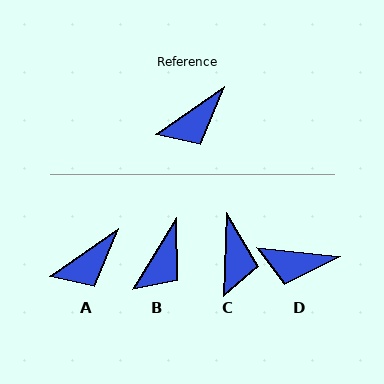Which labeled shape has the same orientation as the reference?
A.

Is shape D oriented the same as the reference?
No, it is off by about 41 degrees.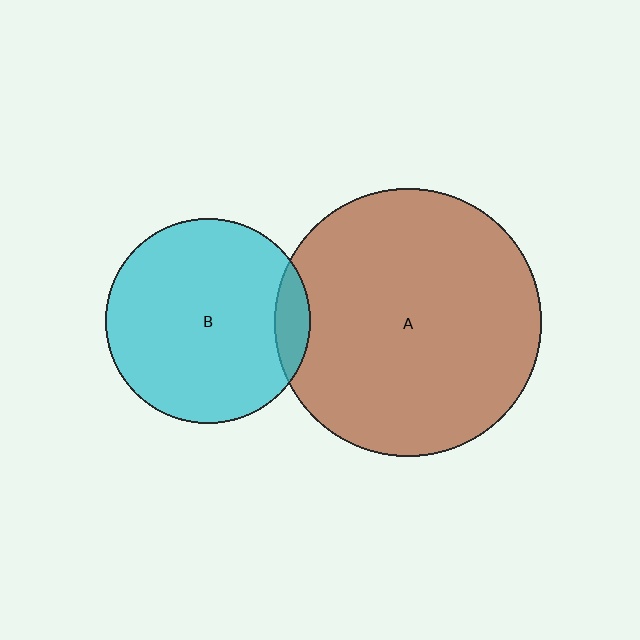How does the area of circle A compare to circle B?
Approximately 1.7 times.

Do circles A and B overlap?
Yes.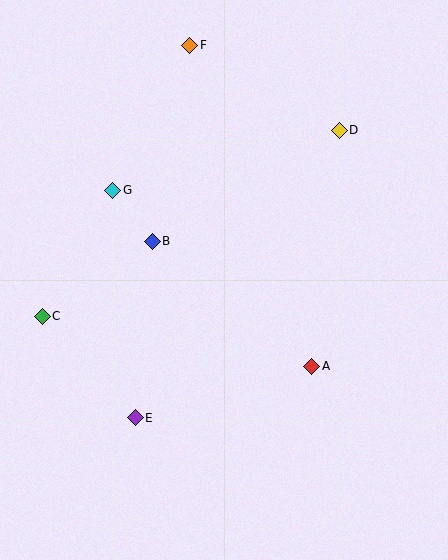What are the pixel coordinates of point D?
Point D is at (339, 130).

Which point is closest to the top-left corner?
Point F is closest to the top-left corner.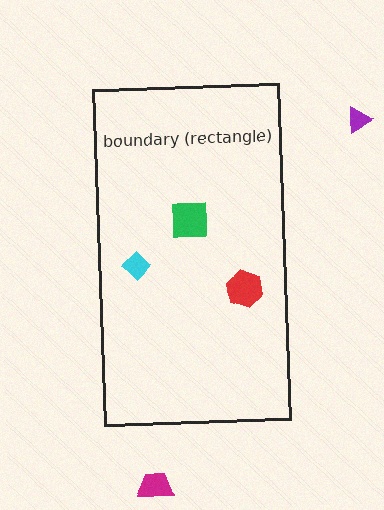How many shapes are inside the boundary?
3 inside, 2 outside.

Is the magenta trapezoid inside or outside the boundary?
Outside.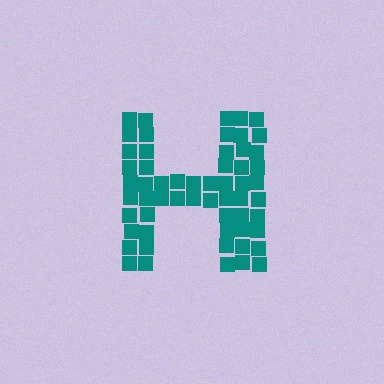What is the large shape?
The large shape is the letter H.